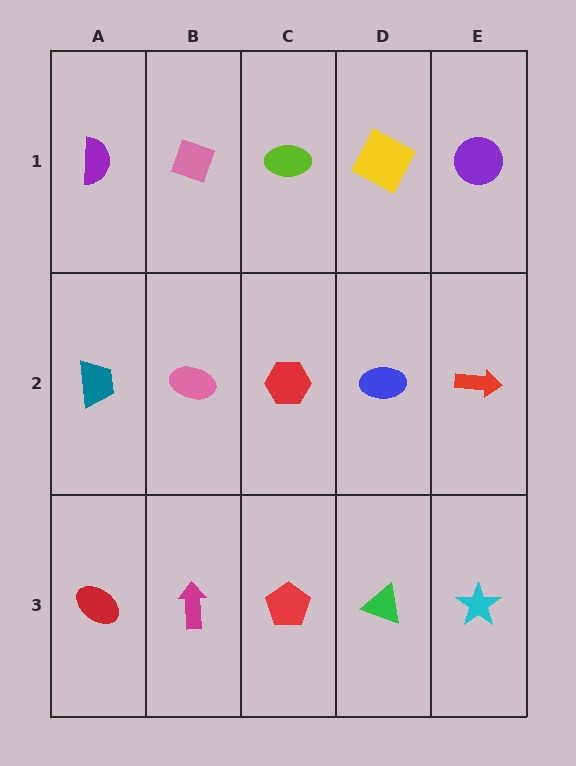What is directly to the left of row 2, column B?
A teal trapezoid.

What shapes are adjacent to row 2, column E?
A purple circle (row 1, column E), a cyan star (row 3, column E), a blue ellipse (row 2, column D).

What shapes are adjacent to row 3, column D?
A blue ellipse (row 2, column D), a red pentagon (row 3, column C), a cyan star (row 3, column E).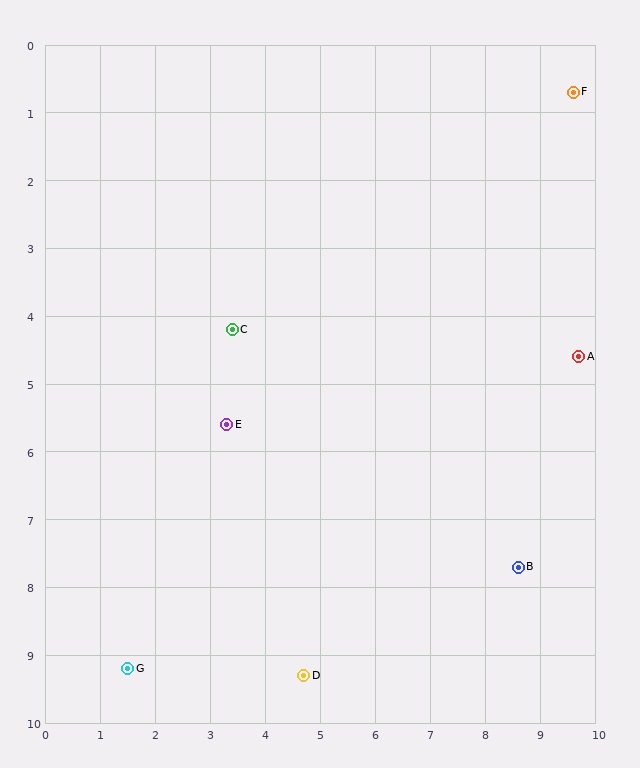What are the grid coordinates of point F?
Point F is at approximately (9.6, 0.7).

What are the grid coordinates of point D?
Point D is at approximately (4.7, 9.3).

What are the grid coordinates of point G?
Point G is at approximately (1.5, 9.2).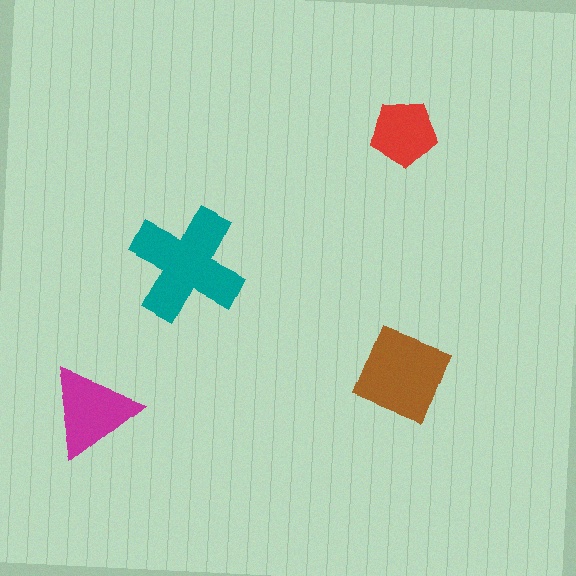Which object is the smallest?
The red pentagon.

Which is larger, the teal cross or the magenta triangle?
The teal cross.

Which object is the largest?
The teal cross.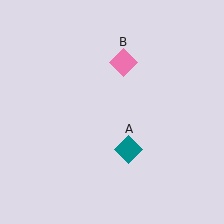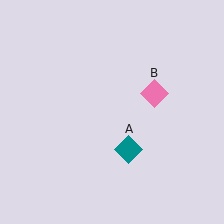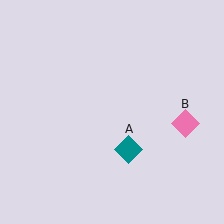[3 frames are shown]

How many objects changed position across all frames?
1 object changed position: pink diamond (object B).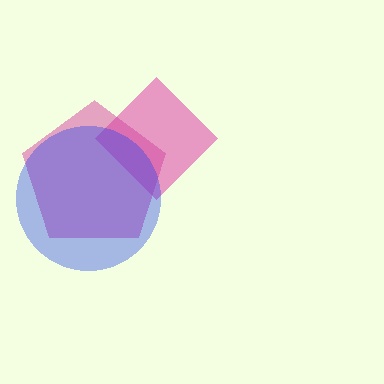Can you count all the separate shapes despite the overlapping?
Yes, there are 3 separate shapes.